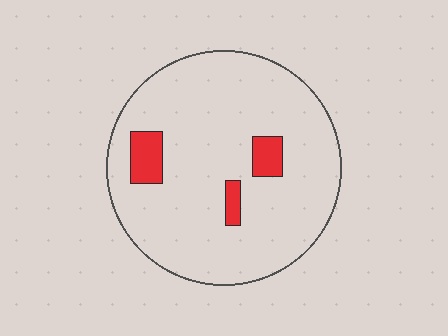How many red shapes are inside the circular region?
3.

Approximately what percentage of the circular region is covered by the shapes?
Approximately 10%.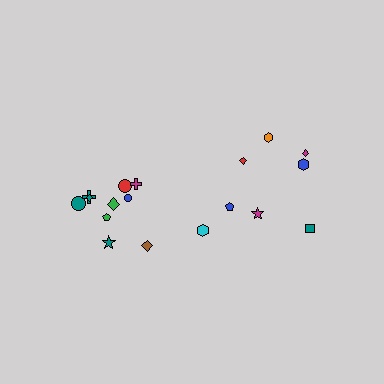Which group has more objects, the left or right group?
The left group.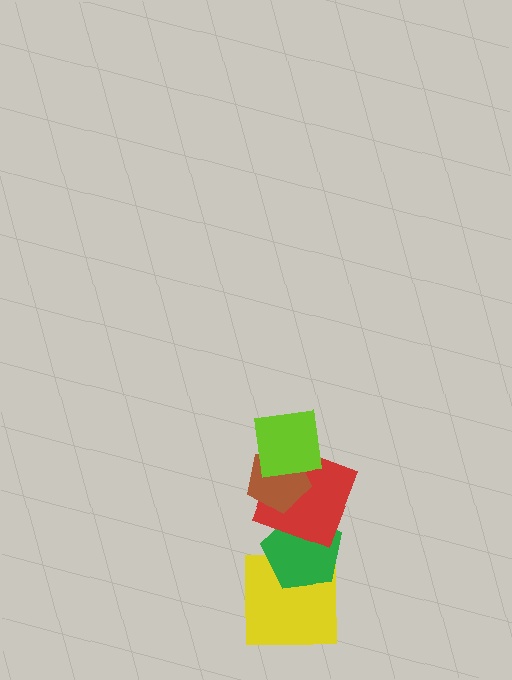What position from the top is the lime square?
The lime square is 1st from the top.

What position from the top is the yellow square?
The yellow square is 5th from the top.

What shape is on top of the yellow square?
The green pentagon is on top of the yellow square.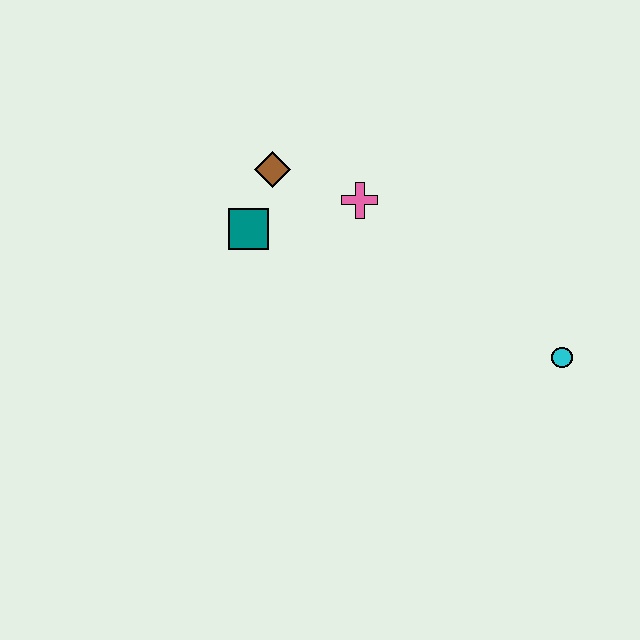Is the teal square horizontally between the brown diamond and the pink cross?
No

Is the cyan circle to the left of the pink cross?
No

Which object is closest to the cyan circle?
The pink cross is closest to the cyan circle.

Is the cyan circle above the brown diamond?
No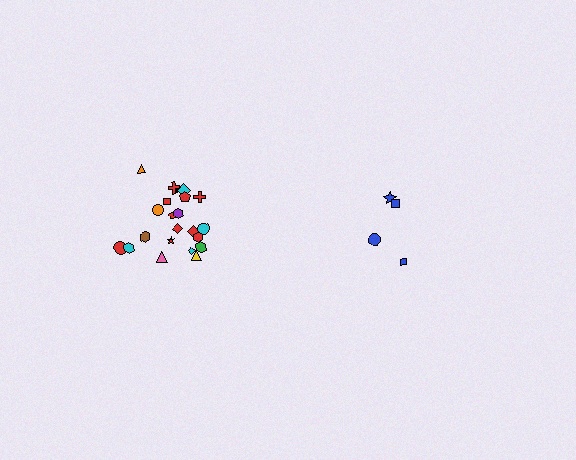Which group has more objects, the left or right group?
The left group.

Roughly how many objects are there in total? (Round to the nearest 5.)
Roughly 25 objects in total.